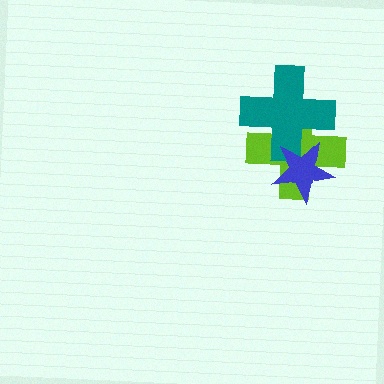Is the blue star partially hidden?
No, no other shape covers it.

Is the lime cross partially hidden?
Yes, it is partially covered by another shape.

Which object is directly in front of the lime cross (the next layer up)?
The teal cross is directly in front of the lime cross.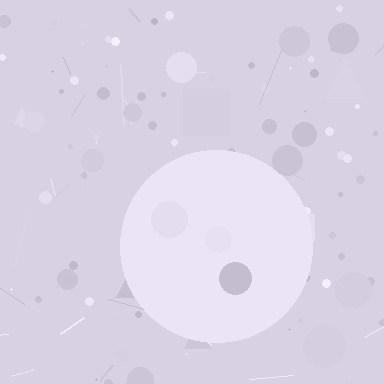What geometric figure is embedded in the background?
A circle is embedded in the background.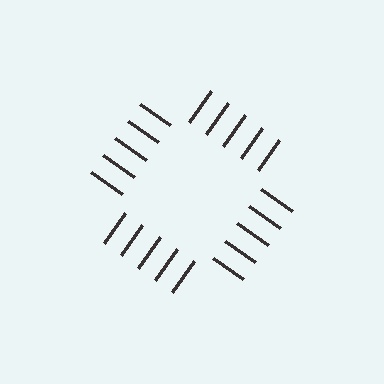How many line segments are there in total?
20 — 5 along each of the 4 edges.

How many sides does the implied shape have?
4 sides — the line-ends trace a square.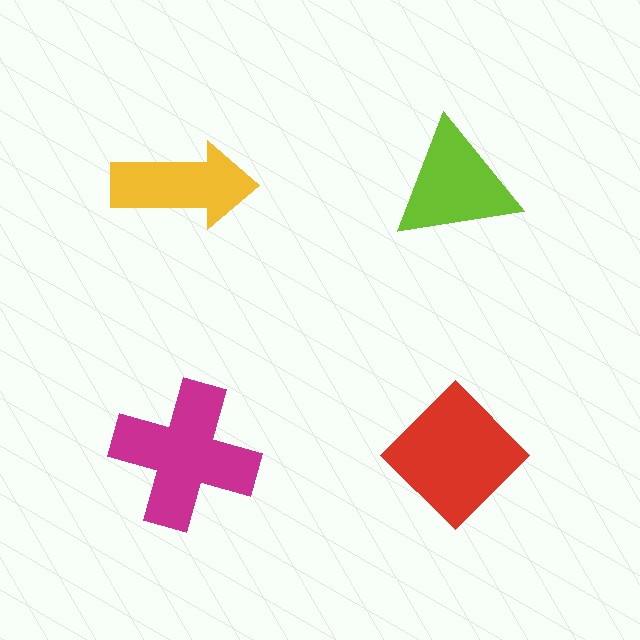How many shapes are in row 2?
2 shapes.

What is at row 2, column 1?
A magenta cross.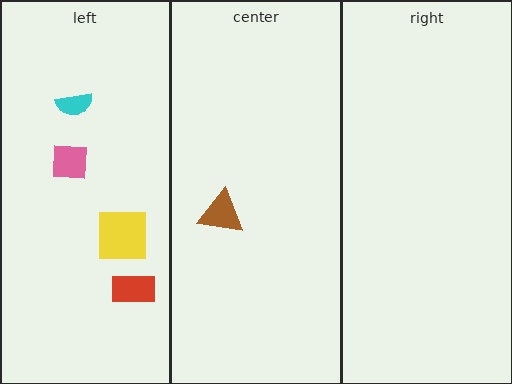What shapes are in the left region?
The red rectangle, the cyan semicircle, the yellow square, the pink square.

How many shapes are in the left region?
4.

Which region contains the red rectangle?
The left region.